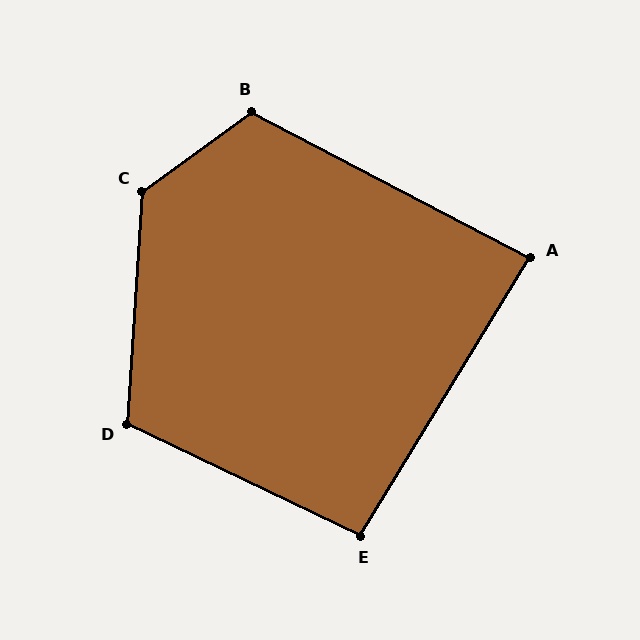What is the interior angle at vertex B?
Approximately 116 degrees (obtuse).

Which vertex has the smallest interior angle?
A, at approximately 86 degrees.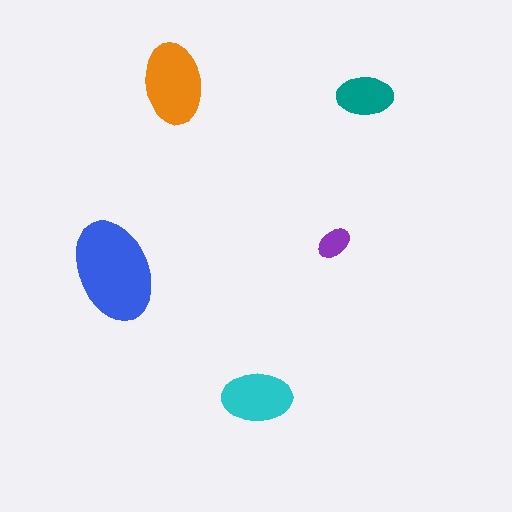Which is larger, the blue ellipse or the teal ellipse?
The blue one.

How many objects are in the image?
There are 5 objects in the image.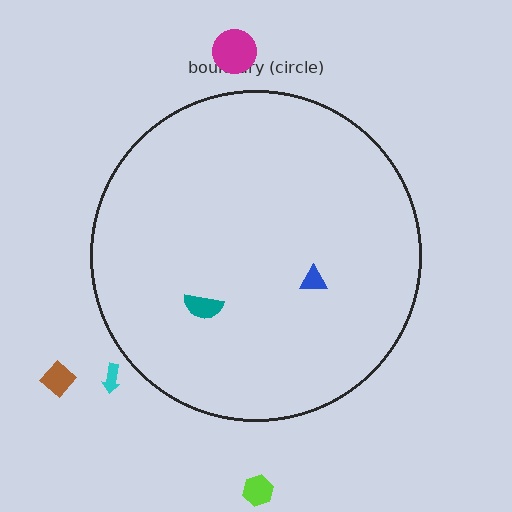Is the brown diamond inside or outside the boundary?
Outside.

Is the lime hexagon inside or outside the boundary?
Outside.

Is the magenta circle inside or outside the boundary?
Outside.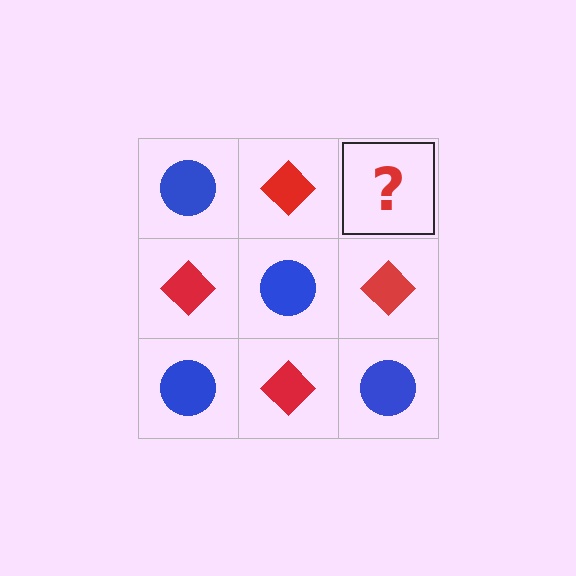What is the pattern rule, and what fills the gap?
The rule is that it alternates blue circle and red diamond in a checkerboard pattern. The gap should be filled with a blue circle.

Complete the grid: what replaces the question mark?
The question mark should be replaced with a blue circle.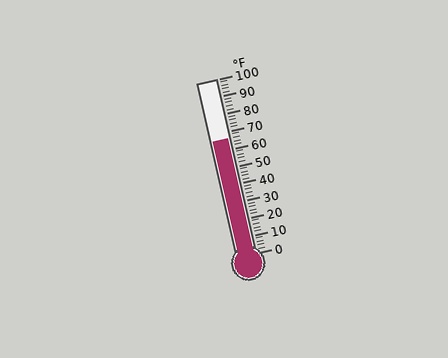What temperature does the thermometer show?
The thermometer shows approximately 66°F.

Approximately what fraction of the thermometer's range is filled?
The thermometer is filled to approximately 65% of its range.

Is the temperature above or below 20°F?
The temperature is above 20°F.